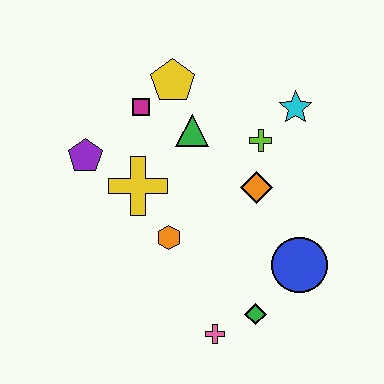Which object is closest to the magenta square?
The yellow pentagon is closest to the magenta square.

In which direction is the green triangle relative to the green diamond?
The green triangle is above the green diamond.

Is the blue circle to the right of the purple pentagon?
Yes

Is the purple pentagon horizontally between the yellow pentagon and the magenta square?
No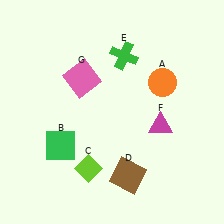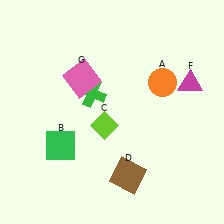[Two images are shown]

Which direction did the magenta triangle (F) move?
The magenta triangle (F) moved up.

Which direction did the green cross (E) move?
The green cross (E) moved down.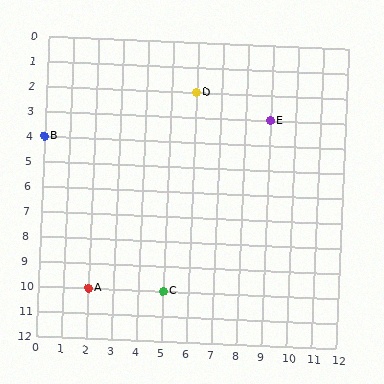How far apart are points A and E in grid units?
Points A and E are 7 columns and 7 rows apart (about 9.9 grid units diagonally).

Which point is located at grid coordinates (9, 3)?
Point E is at (9, 3).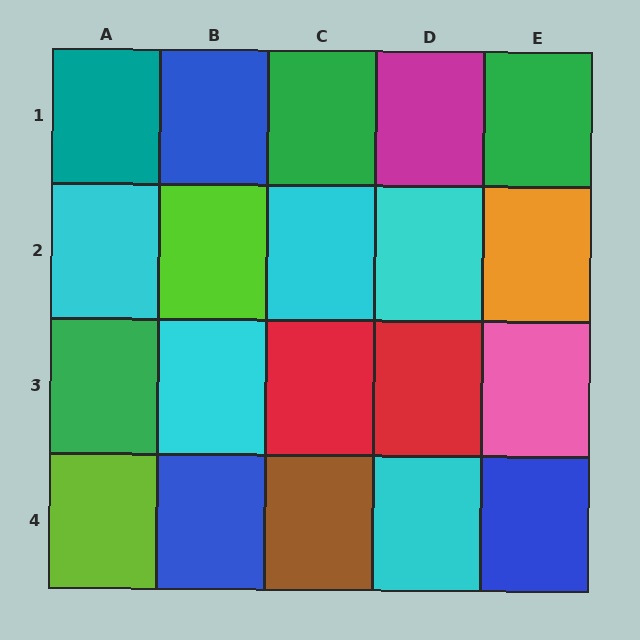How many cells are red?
2 cells are red.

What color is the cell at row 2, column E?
Orange.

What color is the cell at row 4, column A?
Lime.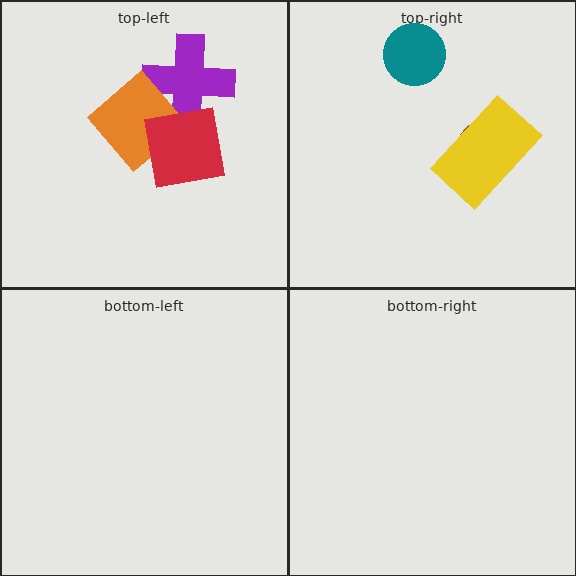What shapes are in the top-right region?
The brown ellipse, the yellow rectangle, the teal circle.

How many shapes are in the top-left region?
3.